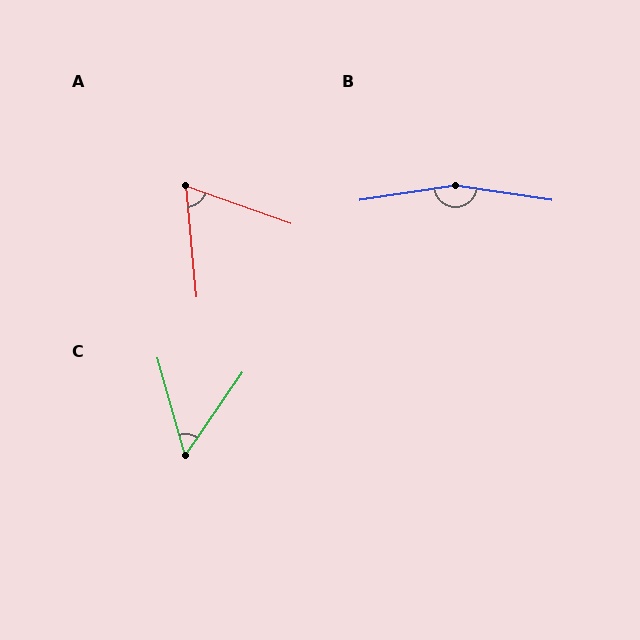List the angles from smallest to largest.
C (50°), A (65°), B (163°).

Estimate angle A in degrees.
Approximately 65 degrees.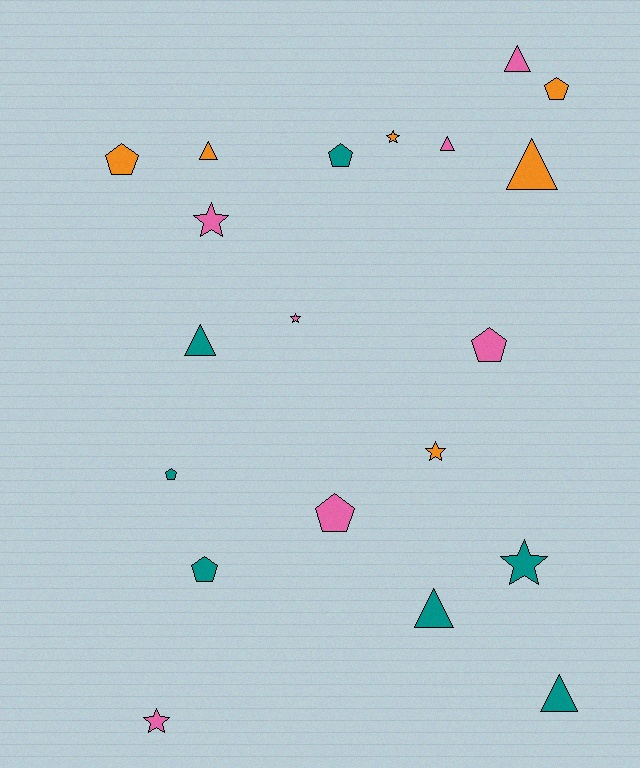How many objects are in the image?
There are 20 objects.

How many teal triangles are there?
There are 3 teal triangles.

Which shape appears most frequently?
Pentagon, with 7 objects.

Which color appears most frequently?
Teal, with 7 objects.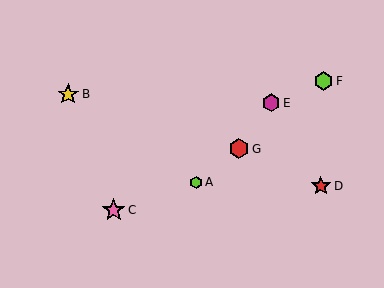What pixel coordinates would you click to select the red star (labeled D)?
Click at (321, 186) to select the red star D.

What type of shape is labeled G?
Shape G is a red hexagon.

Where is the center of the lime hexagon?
The center of the lime hexagon is at (196, 182).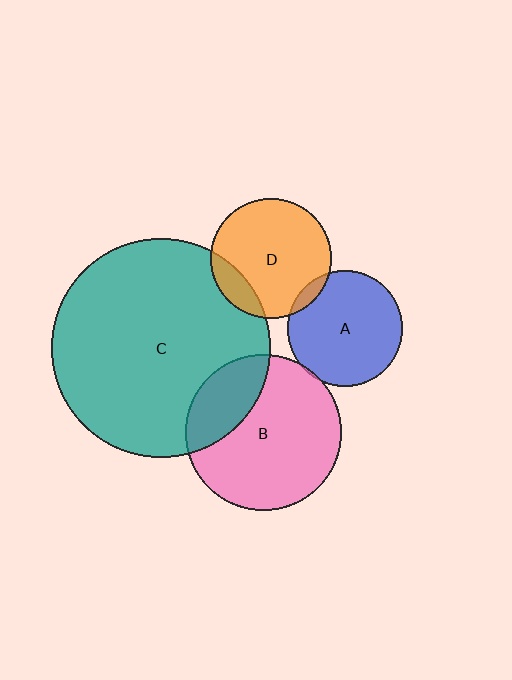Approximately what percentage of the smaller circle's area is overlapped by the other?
Approximately 5%.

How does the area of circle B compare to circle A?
Approximately 1.8 times.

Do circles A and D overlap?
Yes.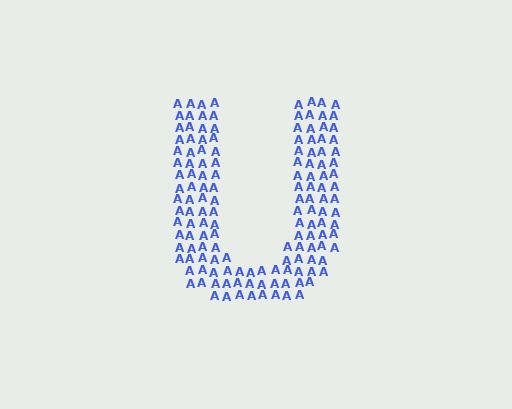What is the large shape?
The large shape is the letter U.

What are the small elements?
The small elements are letter A's.